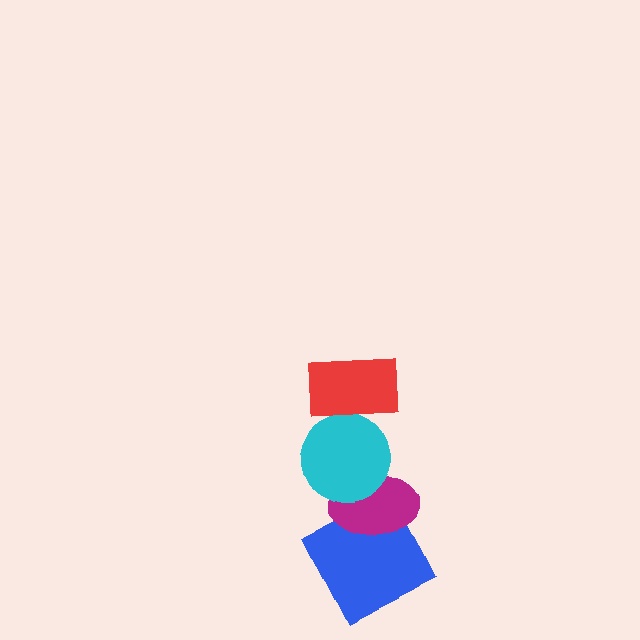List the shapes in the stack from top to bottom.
From top to bottom: the red rectangle, the cyan circle, the magenta ellipse, the blue square.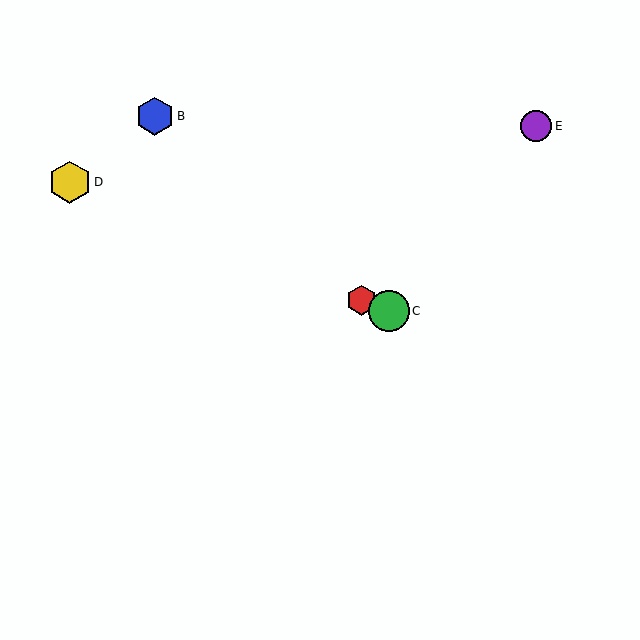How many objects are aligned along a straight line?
3 objects (A, C, D) are aligned along a straight line.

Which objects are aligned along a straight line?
Objects A, C, D are aligned along a straight line.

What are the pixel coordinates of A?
Object A is at (361, 300).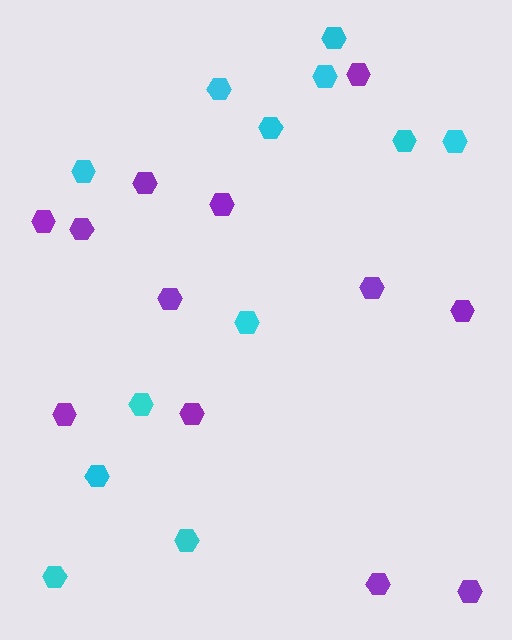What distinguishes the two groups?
There are 2 groups: one group of purple hexagons (12) and one group of cyan hexagons (12).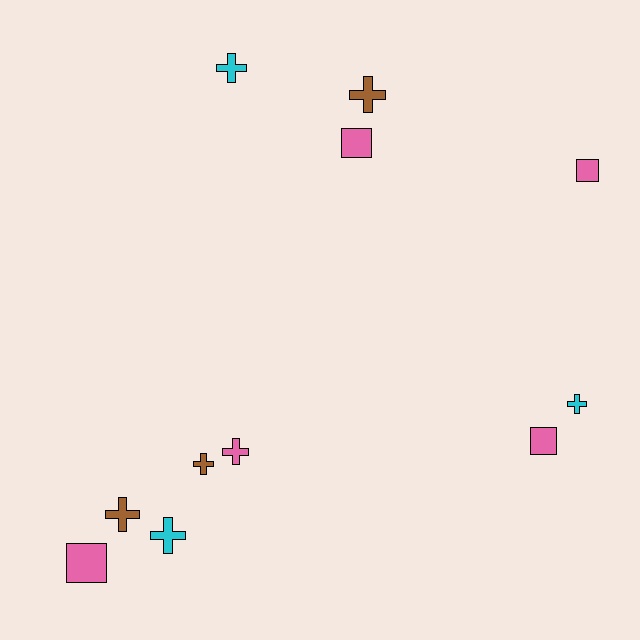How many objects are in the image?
There are 11 objects.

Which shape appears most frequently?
Cross, with 7 objects.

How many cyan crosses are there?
There are 3 cyan crosses.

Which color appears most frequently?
Pink, with 5 objects.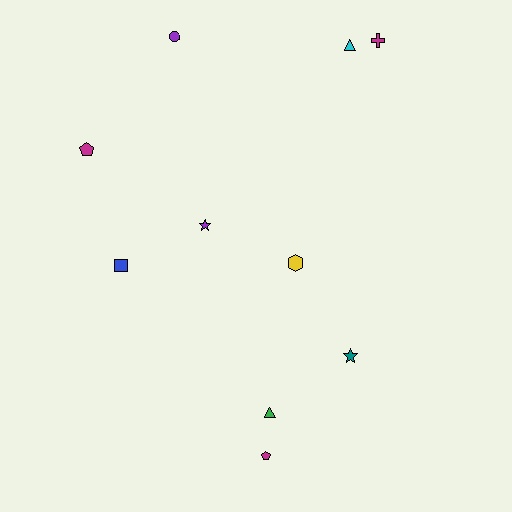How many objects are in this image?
There are 10 objects.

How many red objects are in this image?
There are no red objects.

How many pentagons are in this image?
There are 2 pentagons.